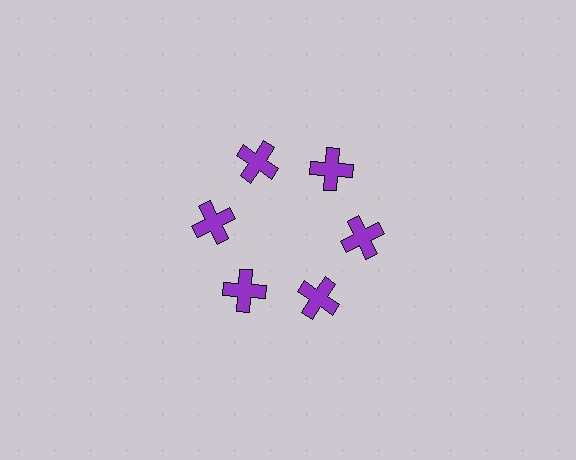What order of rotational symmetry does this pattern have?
This pattern has 6-fold rotational symmetry.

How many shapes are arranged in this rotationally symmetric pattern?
There are 6 shapes, arranged in 6 groups of 1.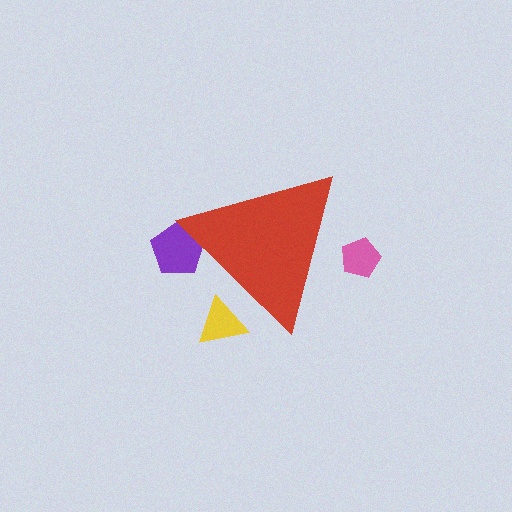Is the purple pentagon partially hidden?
Yes, the purple pentagon is partially hidden behind the red triangle.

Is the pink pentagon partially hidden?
Yes, the pink pentagon is partially hidden behind the red triangle.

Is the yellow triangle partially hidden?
Yes, the yellow triangle is partially hidden behind the red triangle.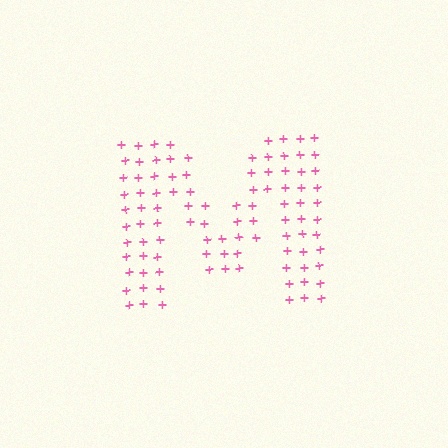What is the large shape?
The large shape is the letter M.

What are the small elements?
The small elements are plus signs.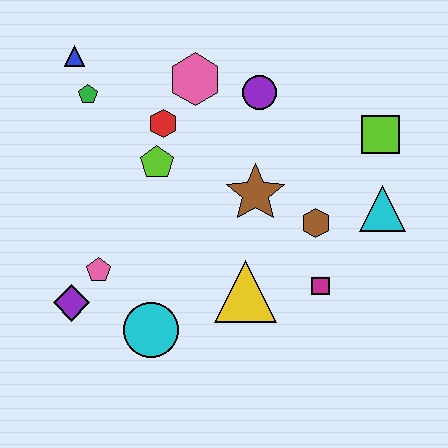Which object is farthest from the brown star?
The blue triangle is farthest from the brown star.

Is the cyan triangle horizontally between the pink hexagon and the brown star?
No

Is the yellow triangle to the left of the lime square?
Yes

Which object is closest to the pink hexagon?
The red hexagon is closest to the pink hexagon.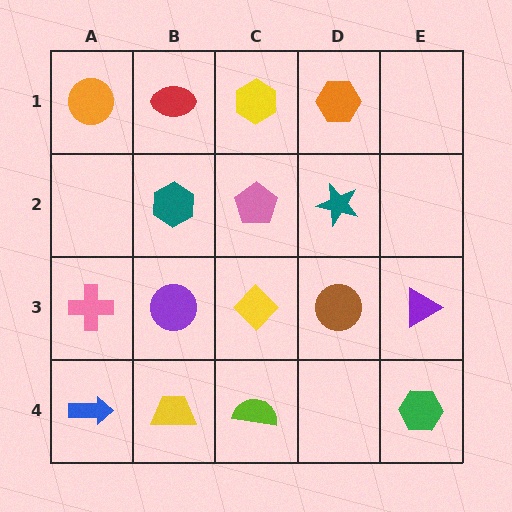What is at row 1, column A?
An orange circle.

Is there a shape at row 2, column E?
No, that cell is empty.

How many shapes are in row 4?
4 shapes.